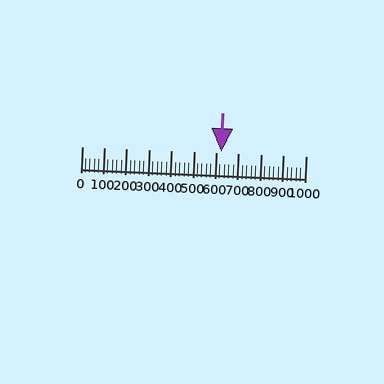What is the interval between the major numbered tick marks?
The major tick marks are spaced 100 units apart.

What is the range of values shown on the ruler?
The ruler shows values from 0 to 1000.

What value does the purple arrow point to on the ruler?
The purple arrow points to approximately 622.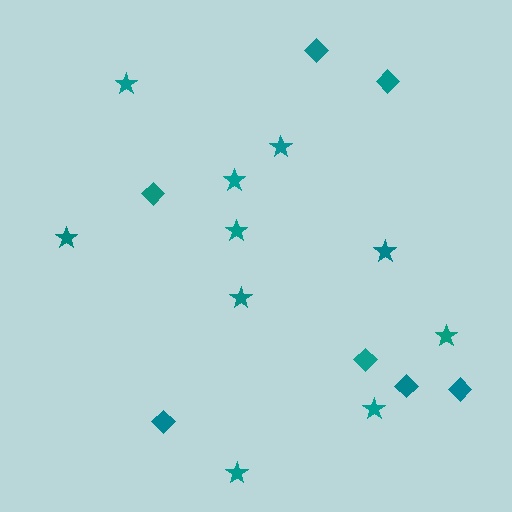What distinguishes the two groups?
There are 2 groups: one group of stars (10) and one group of diamonds (7).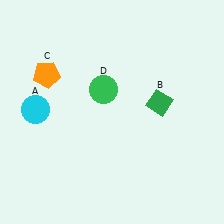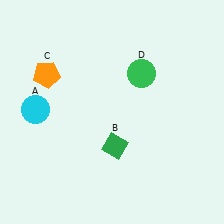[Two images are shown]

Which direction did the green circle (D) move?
The green circle (D) moved right.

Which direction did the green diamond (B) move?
The green diamond (B) moved left.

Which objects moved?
The objects that moved are: the green diamond (B), the green circle (D).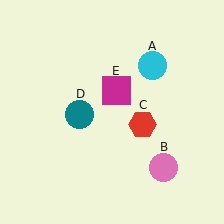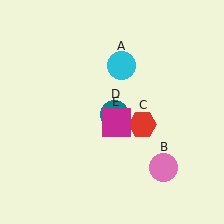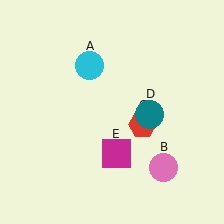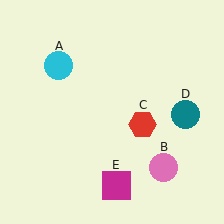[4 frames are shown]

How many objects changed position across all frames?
3 objects changed position: cyan circle (object A), teal circle (object D), magenta square (object E).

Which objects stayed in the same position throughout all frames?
Pink circle (object B) and red hexagon (object C) remained stationary.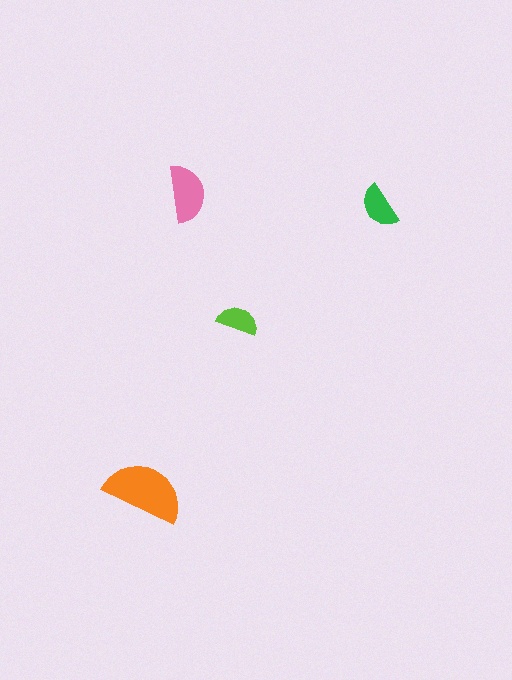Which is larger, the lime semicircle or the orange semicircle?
The orange one.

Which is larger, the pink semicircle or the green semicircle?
The pink one.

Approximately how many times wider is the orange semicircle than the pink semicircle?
About 1.5 times wider.